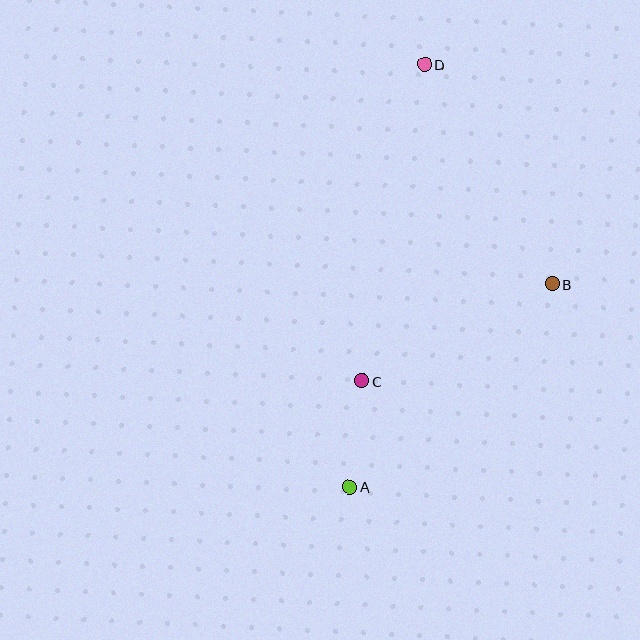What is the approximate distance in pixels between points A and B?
The distance between A and B is approximately 287 pixels.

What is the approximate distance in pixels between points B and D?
The distance between B and D is approximately 254 pixels.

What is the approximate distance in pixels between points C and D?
The distance between C and D is approximately 323 pixels.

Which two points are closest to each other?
Points A and C are closest to each other.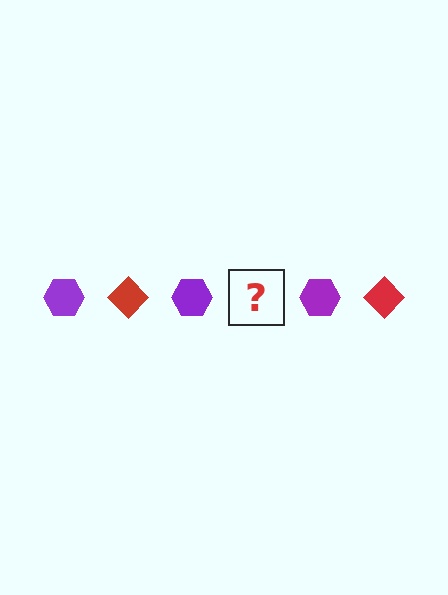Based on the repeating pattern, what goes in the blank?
The blank should be a red diamond.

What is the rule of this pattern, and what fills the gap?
The rule is that the pattern alternates between purple hexagon and red diamond. The gap should be filled with a red diamond.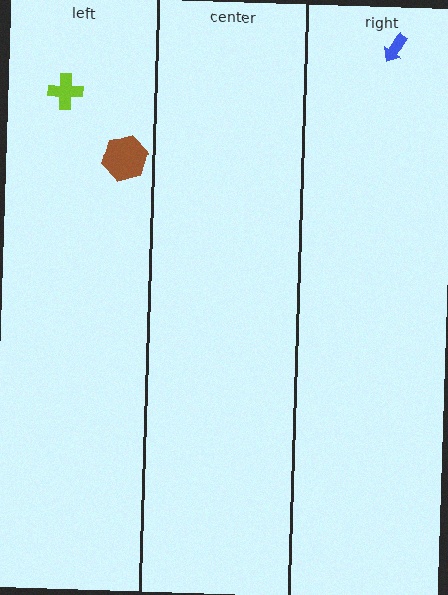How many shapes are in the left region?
2.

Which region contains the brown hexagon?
The left region.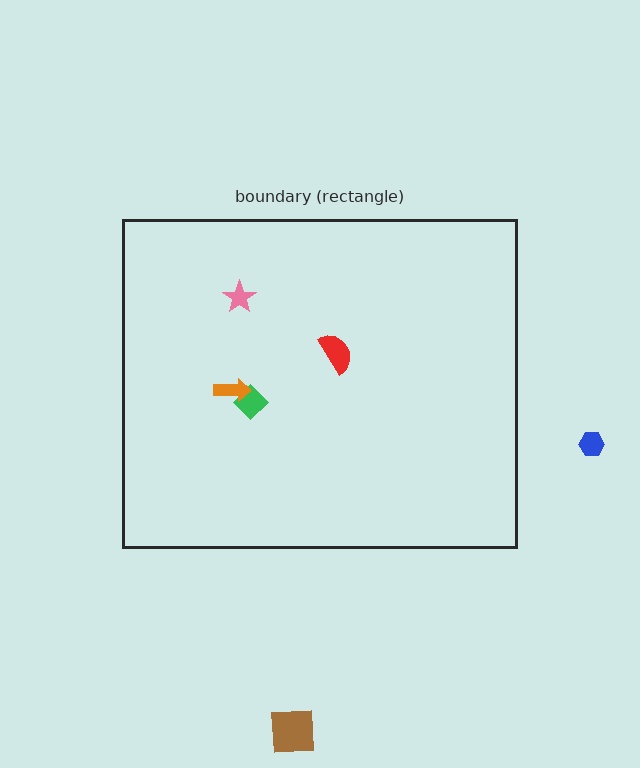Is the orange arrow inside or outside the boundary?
Inside.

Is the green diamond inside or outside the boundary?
Inside.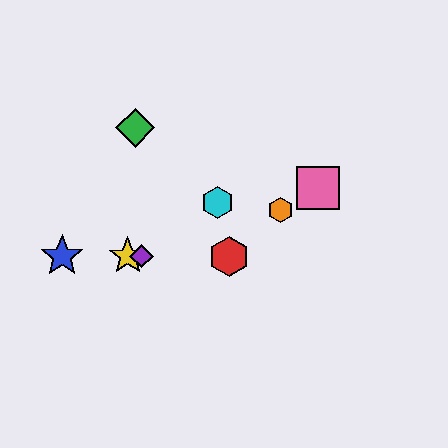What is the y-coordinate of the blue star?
The blue star is at y≈256.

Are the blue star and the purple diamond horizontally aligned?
Yes, both are at y≈256.